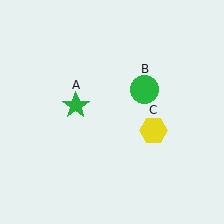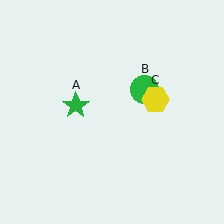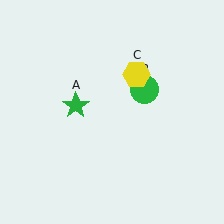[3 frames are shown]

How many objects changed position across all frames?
1 object changed position: yellow hexagon (object C).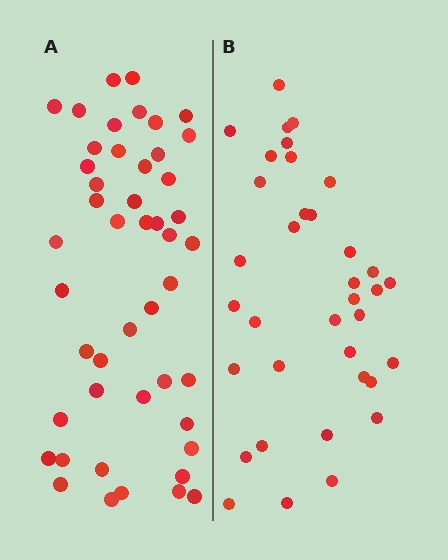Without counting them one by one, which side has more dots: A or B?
Region A (the left region) has more dots.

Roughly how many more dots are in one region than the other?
Region A has roughly 12 or so more dots than region B.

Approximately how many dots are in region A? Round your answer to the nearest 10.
About 50 dots. (The exact count is 47, which rounds to 50.)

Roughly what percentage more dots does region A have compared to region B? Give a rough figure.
About 30% more.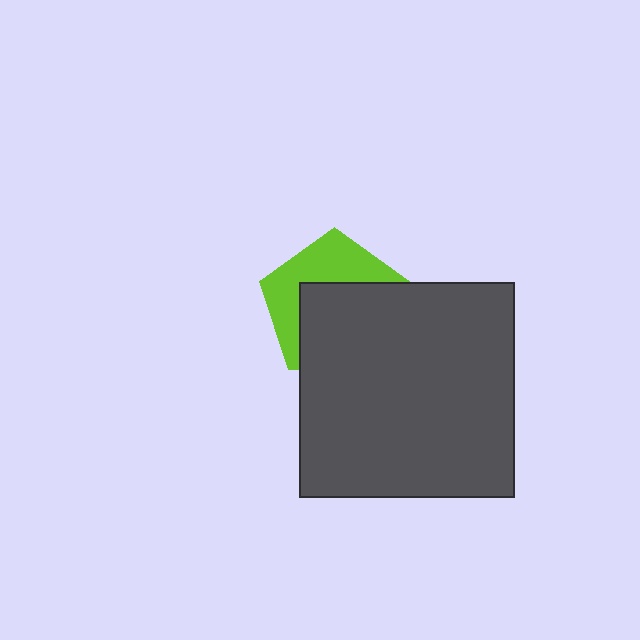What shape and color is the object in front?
The object in front is a dark gray square.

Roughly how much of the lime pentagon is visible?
A small part of it is visible (roughly 43%).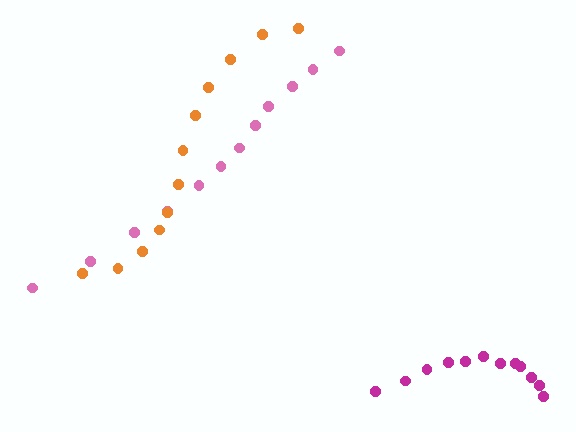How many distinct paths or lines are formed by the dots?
There are 3 distinct paths.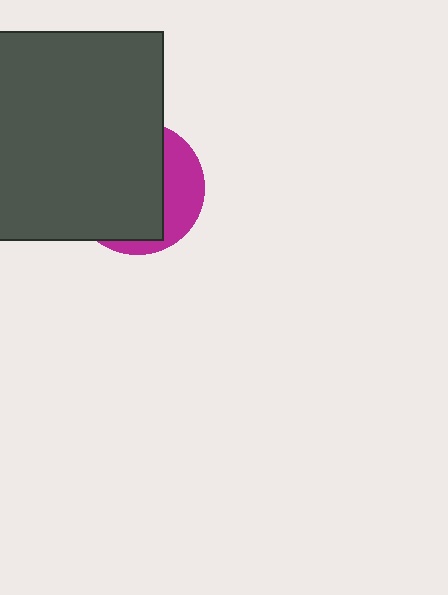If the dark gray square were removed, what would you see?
You would see the complete magenta circle.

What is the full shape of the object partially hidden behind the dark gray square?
The partially hidden object is a magenta circle.